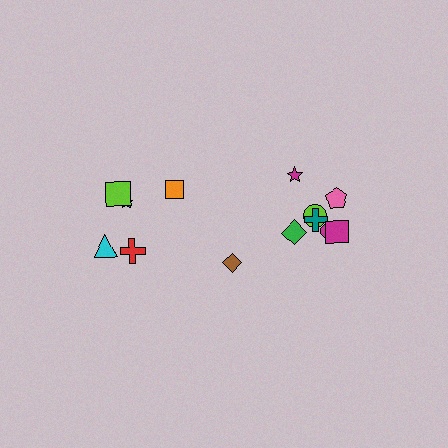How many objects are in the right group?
There are 8 objects.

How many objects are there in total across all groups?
There are 13 objects.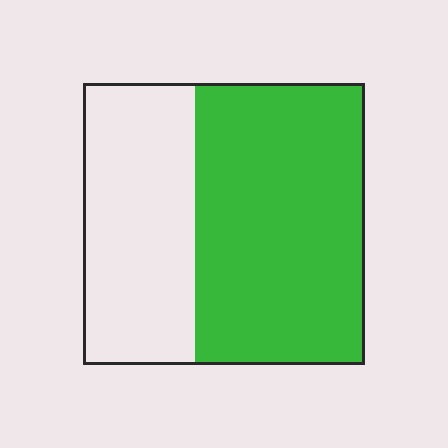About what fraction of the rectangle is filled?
About three fifths (3/5).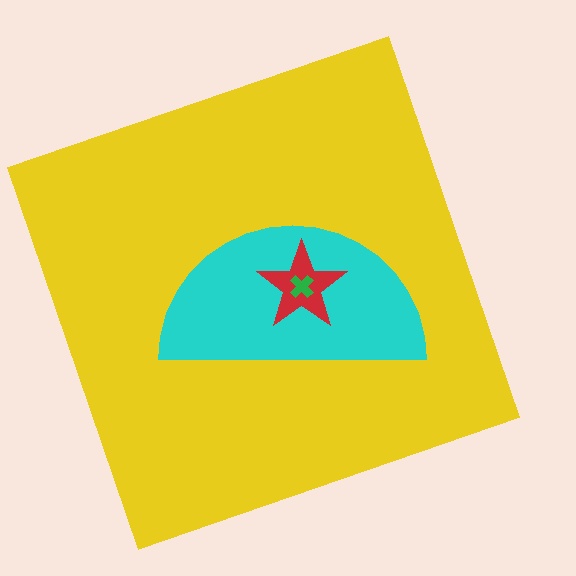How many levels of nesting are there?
4.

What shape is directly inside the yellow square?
The cyan semicircle.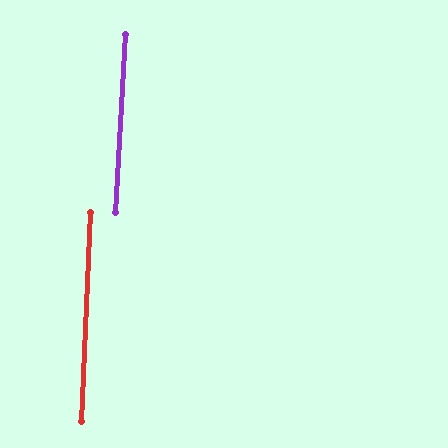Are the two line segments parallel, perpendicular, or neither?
Parallel — their directions differ by only 0.7°.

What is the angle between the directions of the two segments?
Approximately 1 degree.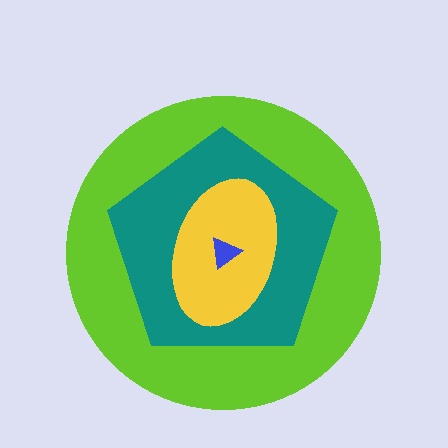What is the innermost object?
The blue triangle.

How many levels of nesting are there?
4.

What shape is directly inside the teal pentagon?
The yellow ellipse.